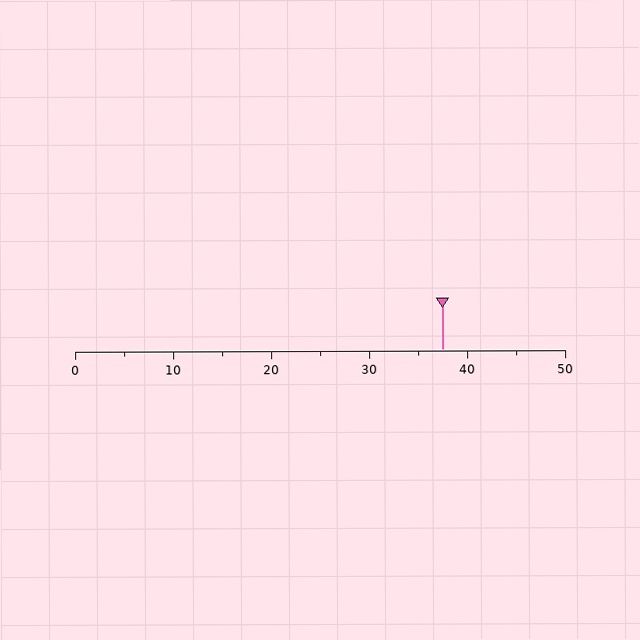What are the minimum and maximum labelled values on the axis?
The axis runs from 0 to 50.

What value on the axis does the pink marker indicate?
The marker indicates approximately 37.5.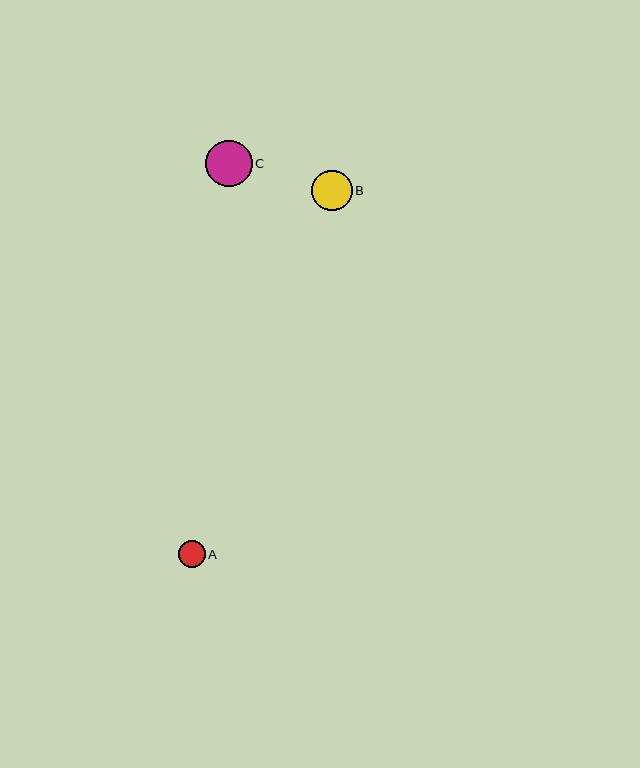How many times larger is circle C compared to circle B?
Circle C is approximately 1.2 times the size of circle B.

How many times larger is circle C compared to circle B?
Circle C is approximately 1.2 times the size of circle B.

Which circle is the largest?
Circle C is the largest with a size of approximately 46 pixels.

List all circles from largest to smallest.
From largest to smallest: C, B, A.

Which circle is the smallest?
Circle A is the smallest with a size of approximately 27 pixels.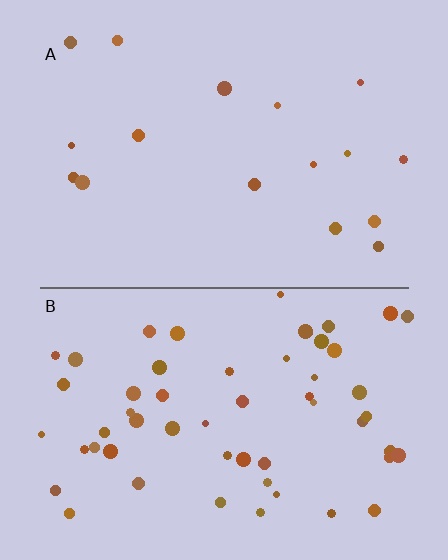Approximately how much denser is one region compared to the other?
Approximately 3.3× — region B over region A.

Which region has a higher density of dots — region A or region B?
B (the bottom).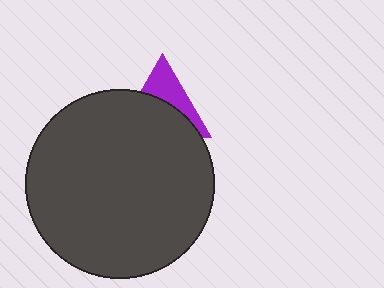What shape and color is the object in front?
The object in front is a dark gray circle.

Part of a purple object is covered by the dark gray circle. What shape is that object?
It is a triangle.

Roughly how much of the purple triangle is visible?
A small part of it is visible (roughly 40%).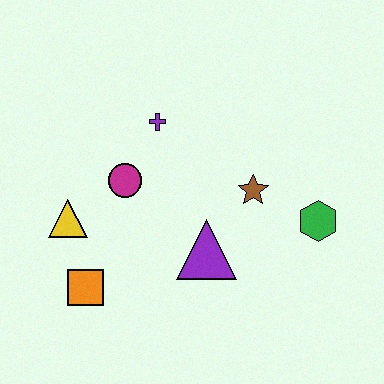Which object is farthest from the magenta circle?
The green hexagon is farthest from the magenta circle.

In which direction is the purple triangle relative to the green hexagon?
The purple triangle is to the left of the green hexagon.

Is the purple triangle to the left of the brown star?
Yes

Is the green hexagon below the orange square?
No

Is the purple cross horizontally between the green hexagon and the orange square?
Yes